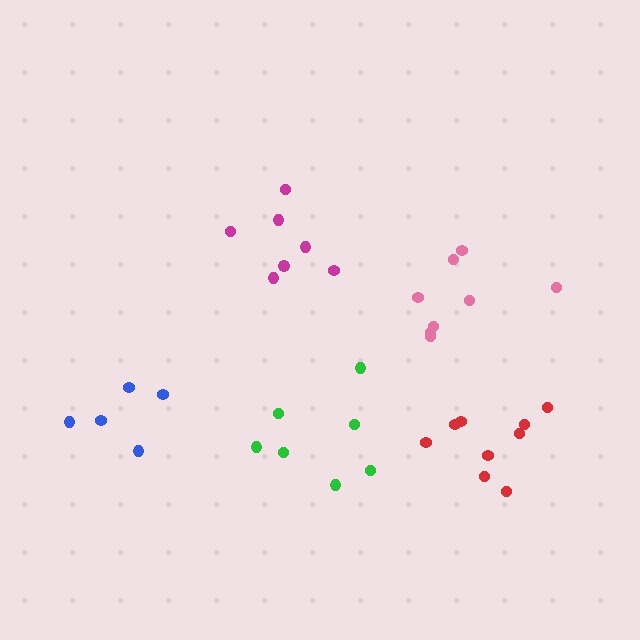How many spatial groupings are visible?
There are 5 spatial groupings.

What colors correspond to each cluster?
The clusters are colored: magenta, red, blue, pink, green.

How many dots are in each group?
Group 1: 7 dots, Group 2: 9 dots, Group 3: 5 dots, Group 4: 8 dots, Group 5: 7 dots (36 total).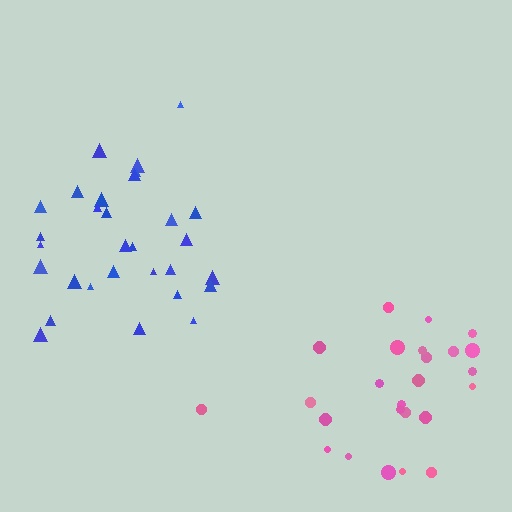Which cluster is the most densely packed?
Blue.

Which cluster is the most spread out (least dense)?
Pink.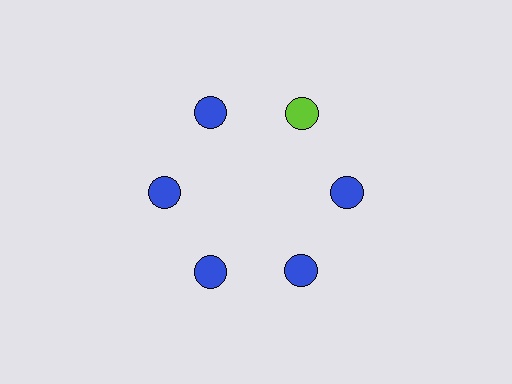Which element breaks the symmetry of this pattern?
The lime circle at roughly the 1 o'clock position breaks the symmetry. All other shapes are blue circles.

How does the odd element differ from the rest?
It has a different color: lime instead of blue.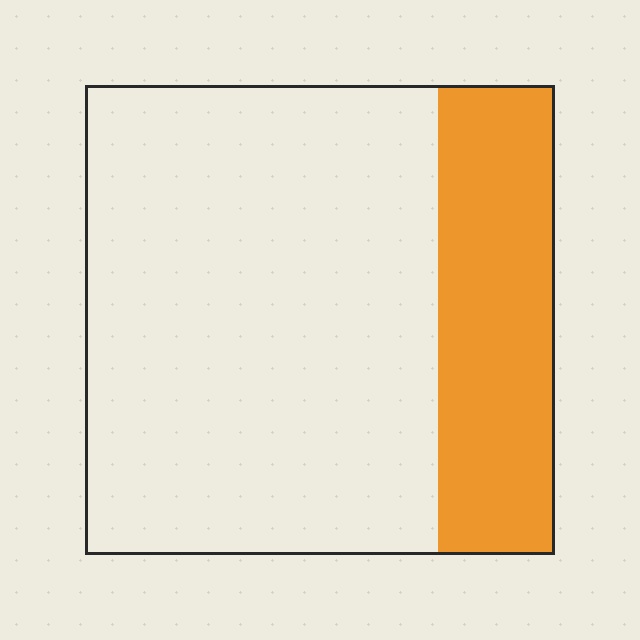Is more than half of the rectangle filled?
No.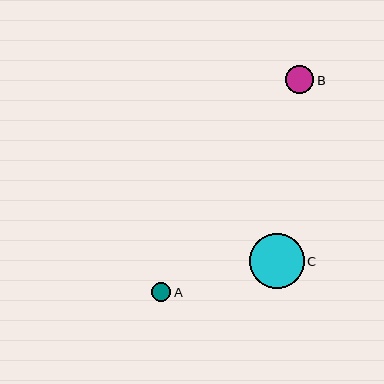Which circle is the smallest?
Circle A is the smallest with a size of approximately 19 pixels.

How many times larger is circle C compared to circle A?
Circle C is approximately 2.9 times the size of circle A.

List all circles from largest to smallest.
From largest to smallest: C, B, A.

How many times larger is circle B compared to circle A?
Circle B is approximately 1.5 times the size of circle A.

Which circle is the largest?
Circle C is the largest with a size of approximately 55 pixels.